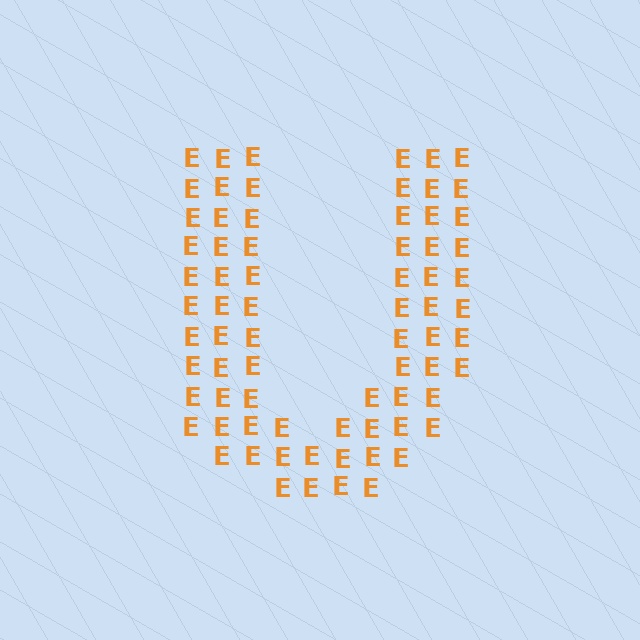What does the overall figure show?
The overall figure shows the letter U.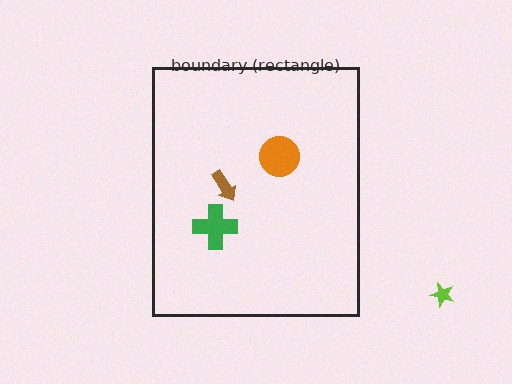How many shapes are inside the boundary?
3 inside, 1 outside.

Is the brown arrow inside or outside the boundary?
Inside.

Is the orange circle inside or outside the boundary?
Inside.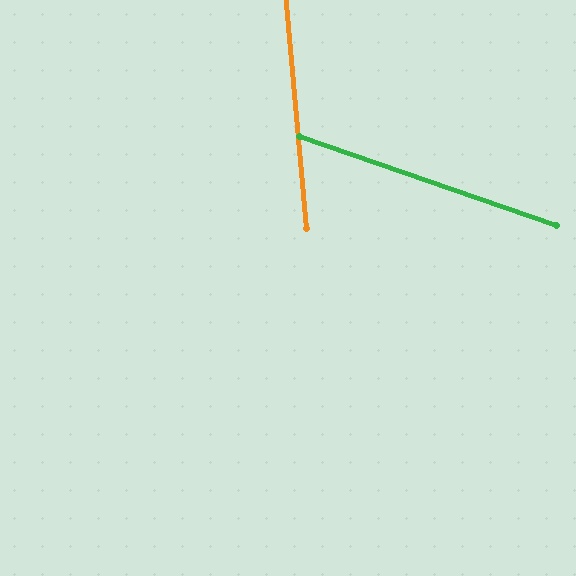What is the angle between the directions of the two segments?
Approximately 66 degrees.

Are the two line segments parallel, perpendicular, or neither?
Neither parallel nor perpendicular — they differ by about 66°.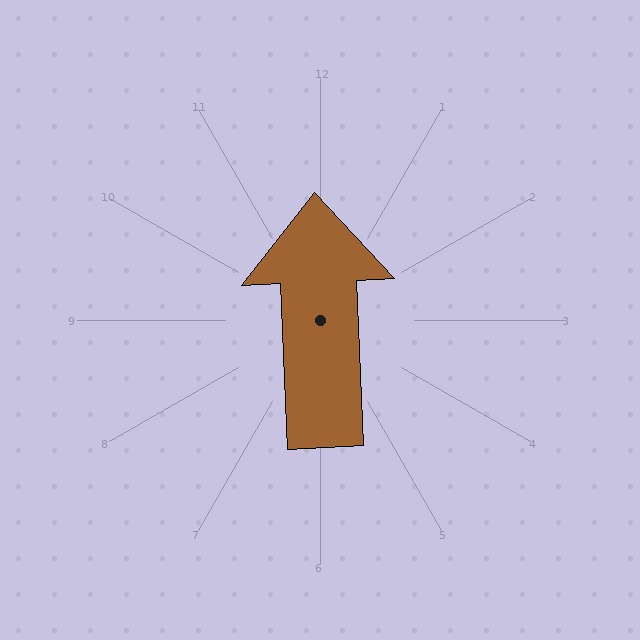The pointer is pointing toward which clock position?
Roughly 12 o'clock.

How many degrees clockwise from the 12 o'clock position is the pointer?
Approximately 358 degrees.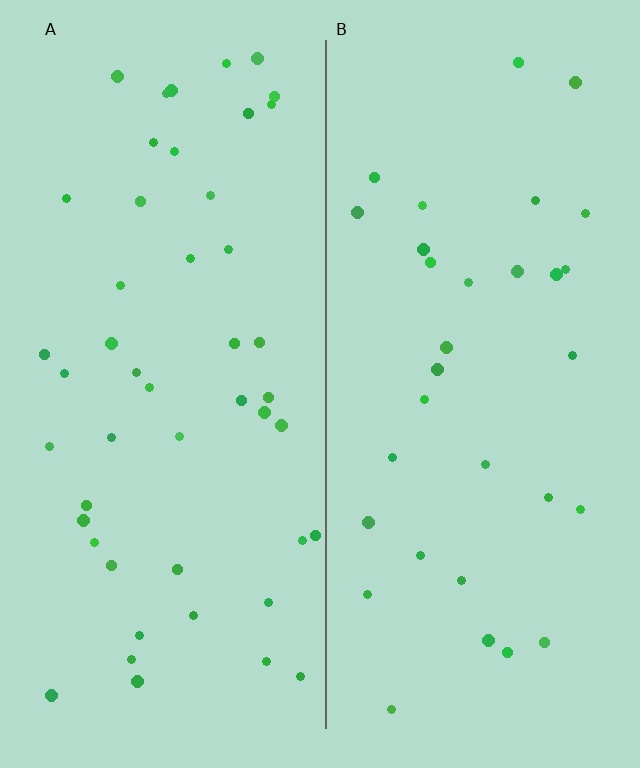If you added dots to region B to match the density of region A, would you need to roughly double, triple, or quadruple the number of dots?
Approximately double.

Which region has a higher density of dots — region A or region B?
A (the left).